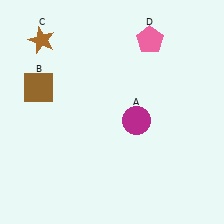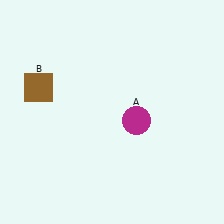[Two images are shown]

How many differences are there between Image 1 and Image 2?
There are 2 differences between the two images.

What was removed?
The pink pentagon (D), the brown star (C) were removed in Image 2.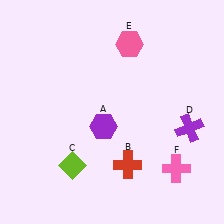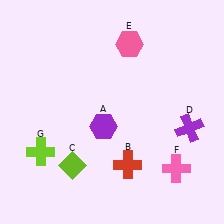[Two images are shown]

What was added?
A lime cross (G) was added in Image 2.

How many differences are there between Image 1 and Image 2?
There is 1 difference between the two images.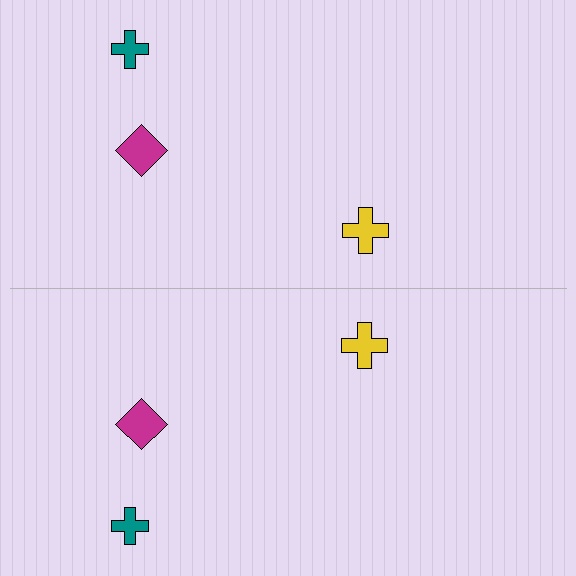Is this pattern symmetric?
Yes, this pattern has bilateral (reflection) symmetry.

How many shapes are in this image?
There are 6 shapes in this image.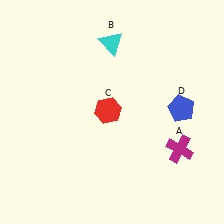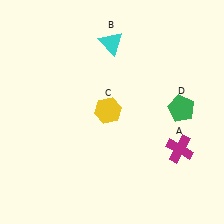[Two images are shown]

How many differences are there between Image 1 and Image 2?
There are 2 differences between the two images.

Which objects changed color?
C changed from red to yellow. D changed from blue to green.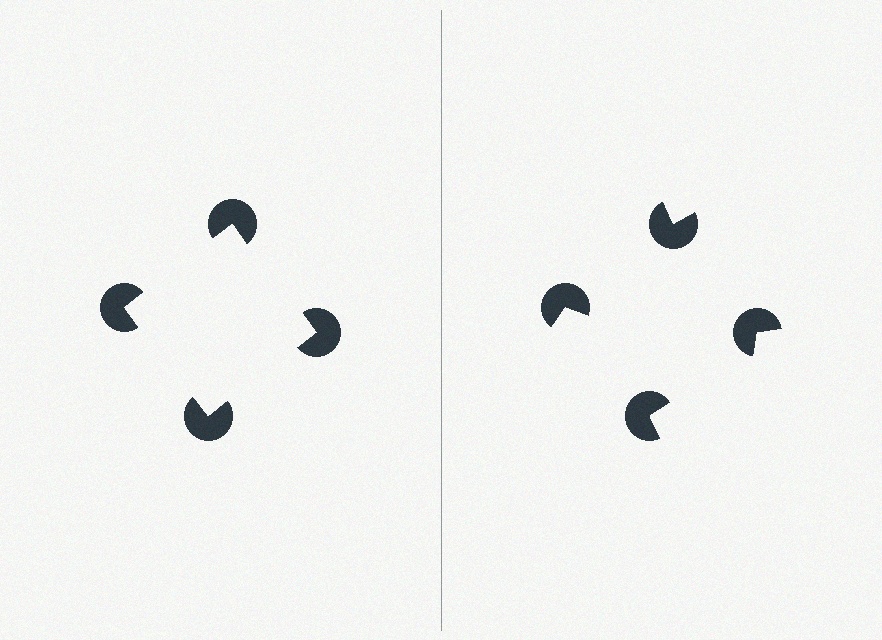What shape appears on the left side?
An illusory square.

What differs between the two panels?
The pac-man discs are positioned identically on both sides; only the wedge orientations differ. On the left they align to a square; on the right they are misaligned.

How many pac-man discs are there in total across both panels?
8 — 4 on each side.